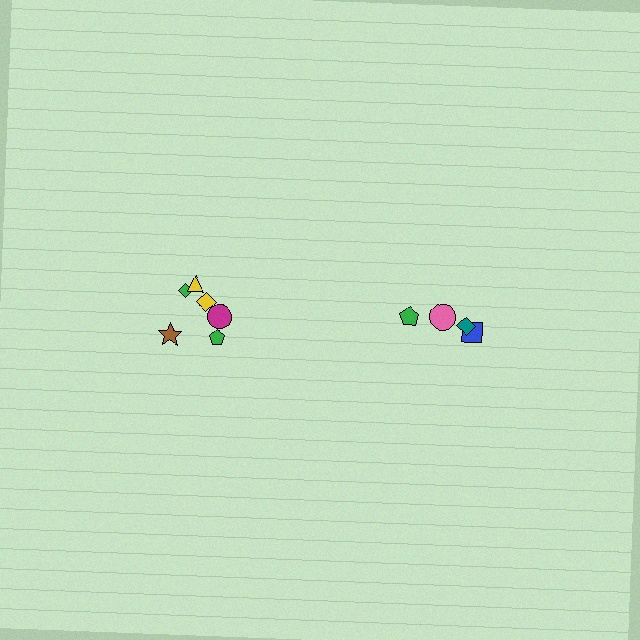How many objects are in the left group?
There are 6 objects.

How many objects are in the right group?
There are 4 objects.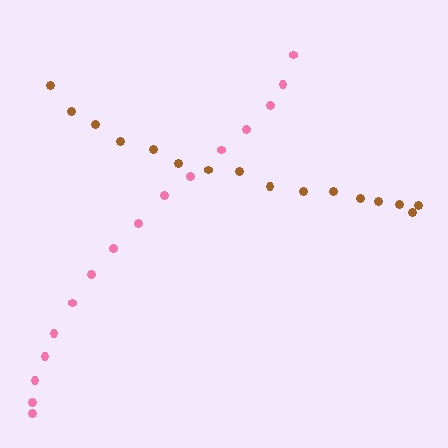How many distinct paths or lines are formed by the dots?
There are 2 distinct paths.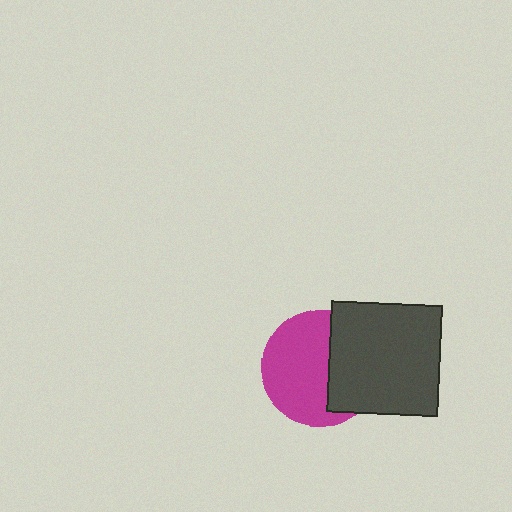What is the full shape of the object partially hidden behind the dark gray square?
The partially hidden object is a magenta circle.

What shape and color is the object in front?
The object in front is a dark gray square.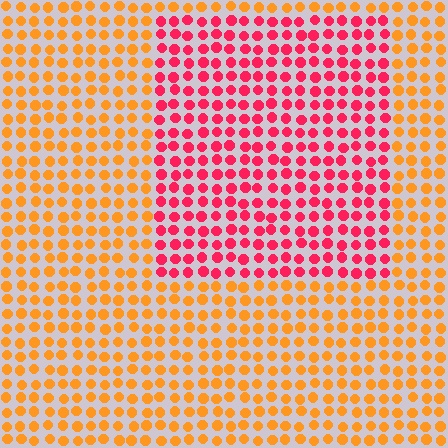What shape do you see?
I see a rectangle.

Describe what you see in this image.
The image is filled with small orange elements in a uniform arrangement. A rectangle-shaped region is visible where the elements are tinted to a slightly different hue, forming a subtle color boundary.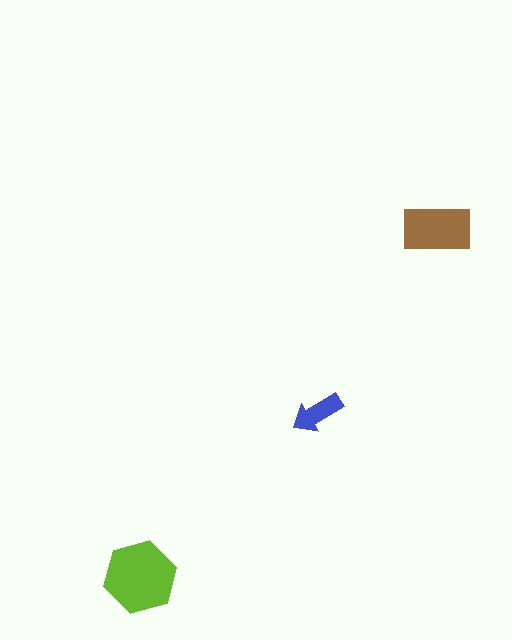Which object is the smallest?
The blue arrow.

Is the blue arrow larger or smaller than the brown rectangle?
Smaller.